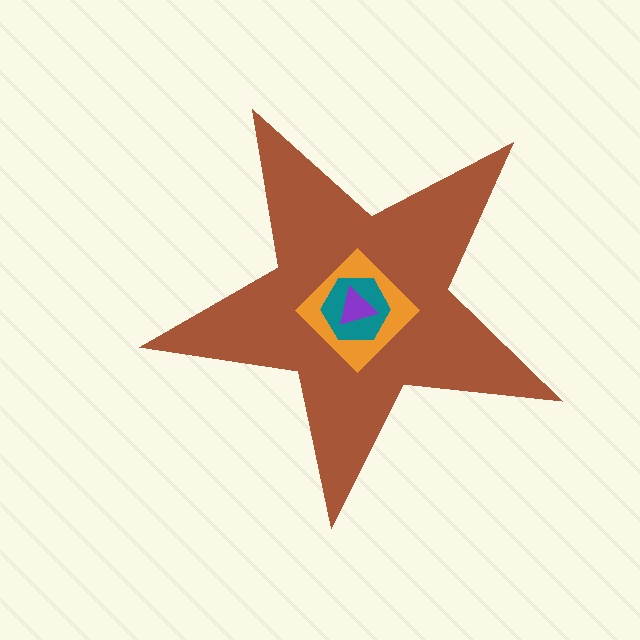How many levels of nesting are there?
4.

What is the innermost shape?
The purple triangle.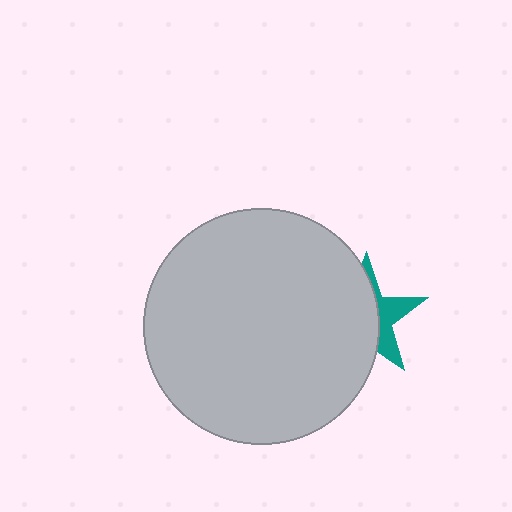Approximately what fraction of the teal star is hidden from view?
Roughly 64% of the teal star is hidden behind the light gray circle.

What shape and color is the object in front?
The object in front is a light gray circle.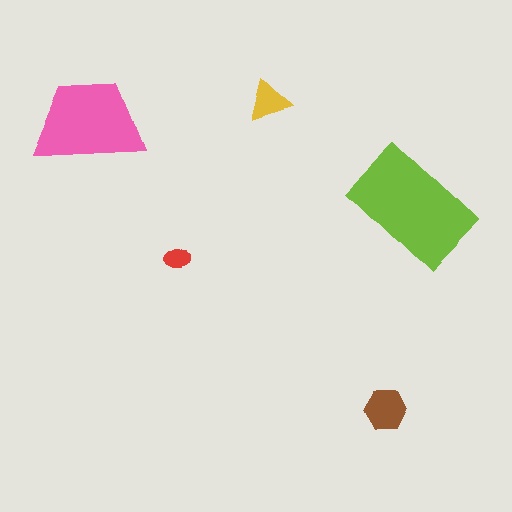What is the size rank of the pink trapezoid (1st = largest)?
2nd.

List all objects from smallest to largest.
The red ellipse, the yellow triangle, the brown hexagon, the pink trapezoid, the lime rectangle.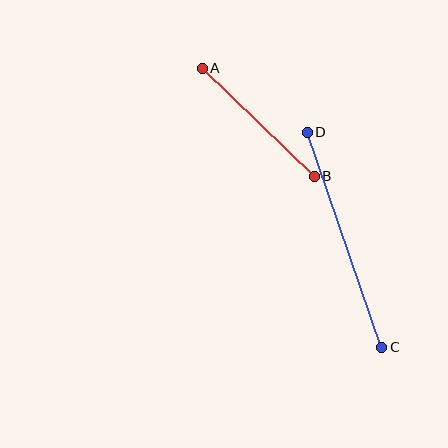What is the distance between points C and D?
The distance is approximately 227 pixels.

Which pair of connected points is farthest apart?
Points C and D are farthest apart.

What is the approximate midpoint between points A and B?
The midpoint is at approximately (258, 122) pixels.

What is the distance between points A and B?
The distance is approximately 156 pixels.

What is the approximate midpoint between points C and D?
The midpoint is at approximately (345, 240) pixels.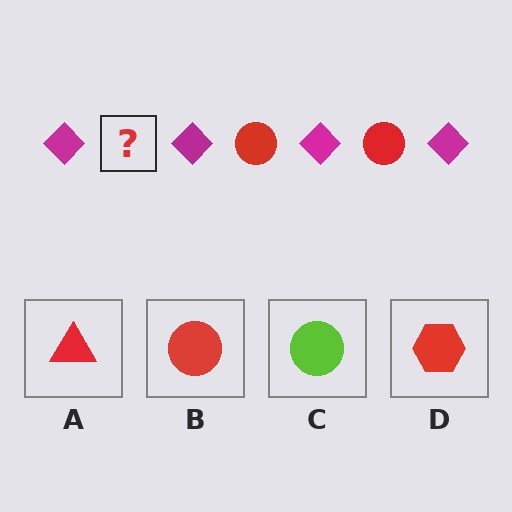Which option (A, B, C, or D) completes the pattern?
B.